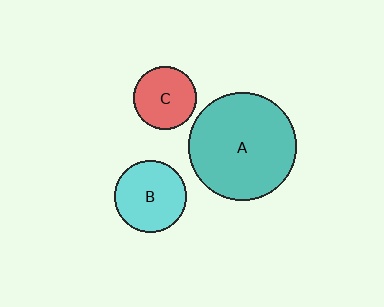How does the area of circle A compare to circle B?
Approximately 2.3 times.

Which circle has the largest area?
Circle A (teal).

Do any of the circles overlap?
No, none of the circles overlap.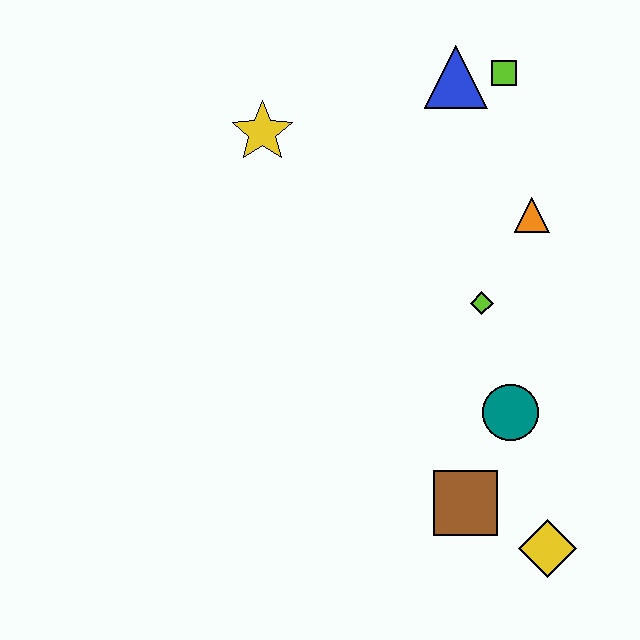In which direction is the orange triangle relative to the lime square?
The orange triangle is below the lime square.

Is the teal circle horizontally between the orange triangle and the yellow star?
Yes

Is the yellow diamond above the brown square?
No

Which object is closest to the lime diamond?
The orange triangle is closest to the lime diamond.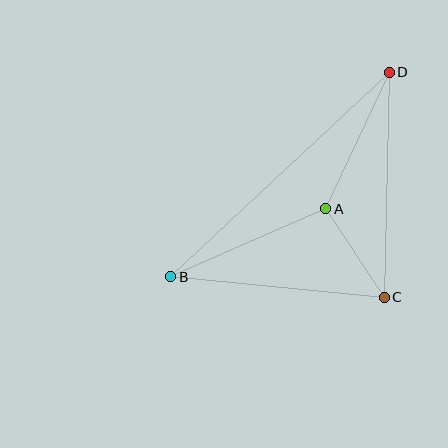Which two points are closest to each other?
Points A and C are closest to each other.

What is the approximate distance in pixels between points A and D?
The distance between A and D is approximately 151 pixels.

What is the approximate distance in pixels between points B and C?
The distance between B and C is approximately 214 pixels.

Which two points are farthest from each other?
Points B and D are farthest from each other.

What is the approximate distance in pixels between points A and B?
The distance between A and B is approximately 169 pixels.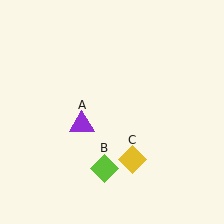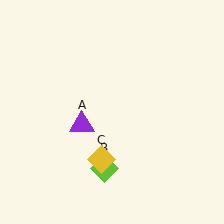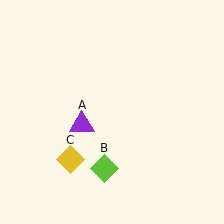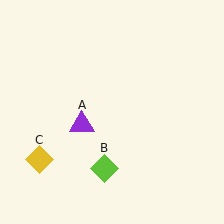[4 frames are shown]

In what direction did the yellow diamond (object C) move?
The yellow diamond (object C) moved left.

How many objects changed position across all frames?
1 object changed position: yellow diamond (object C).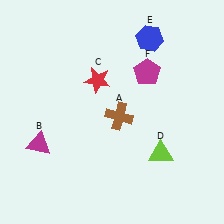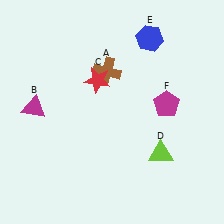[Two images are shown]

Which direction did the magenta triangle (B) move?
The magenta triangle (B) moved up.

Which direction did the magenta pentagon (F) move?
The magenta pentagon (F) moved down.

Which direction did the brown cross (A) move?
The brown cross (A) moved up.